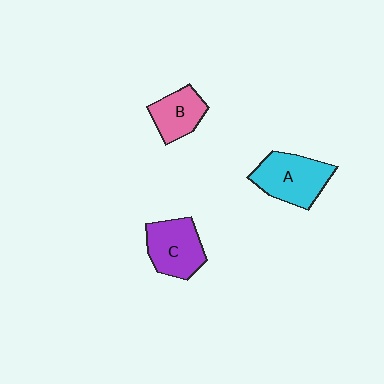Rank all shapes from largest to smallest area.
From largest to smallest: A (cyan), C (purple), B (pink).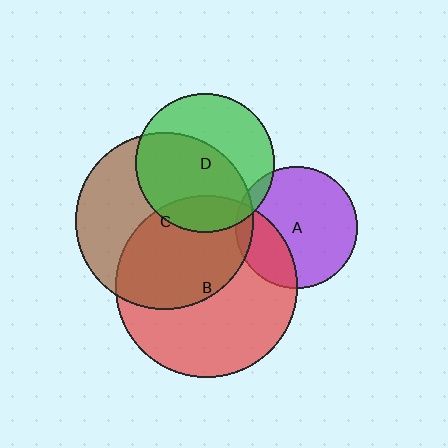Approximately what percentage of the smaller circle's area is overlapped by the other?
Approximately 55%.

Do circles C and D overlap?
Yes.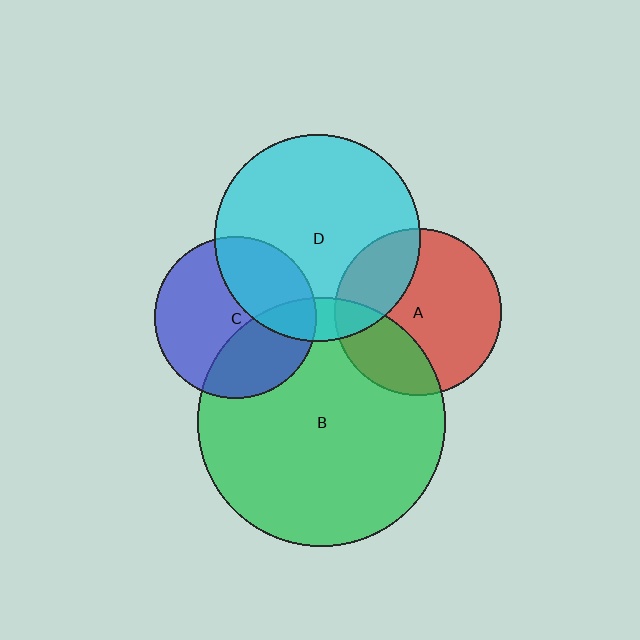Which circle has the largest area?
Circle B (green).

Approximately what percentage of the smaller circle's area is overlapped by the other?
Approximately 10%.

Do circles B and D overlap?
Yes.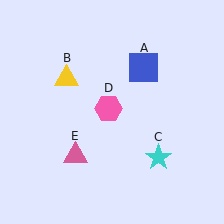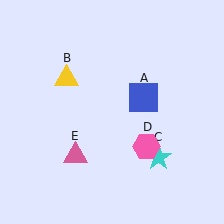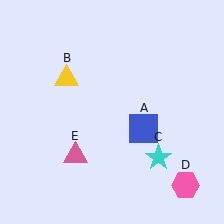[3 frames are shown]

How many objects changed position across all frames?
2 objects changed position: blue square (object A), pink hexagon (object D).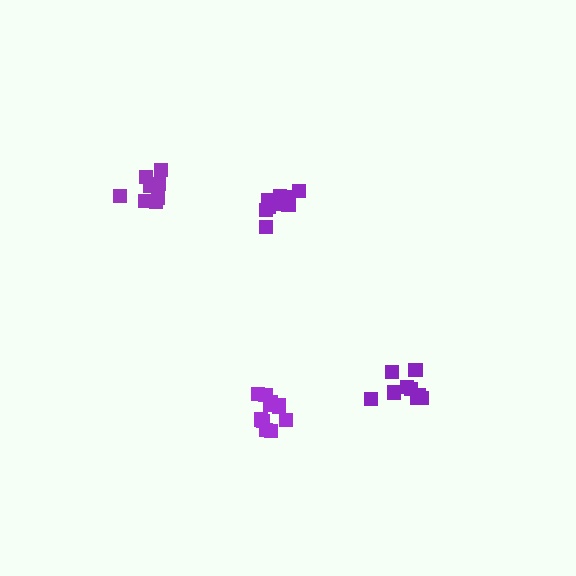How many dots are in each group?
Group 1: 9 dots, Group 2: 8 dots, Group 3: 11 dots, Group 4: 10 dots (38 total).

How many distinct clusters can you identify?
There are 4 distinct clusters.